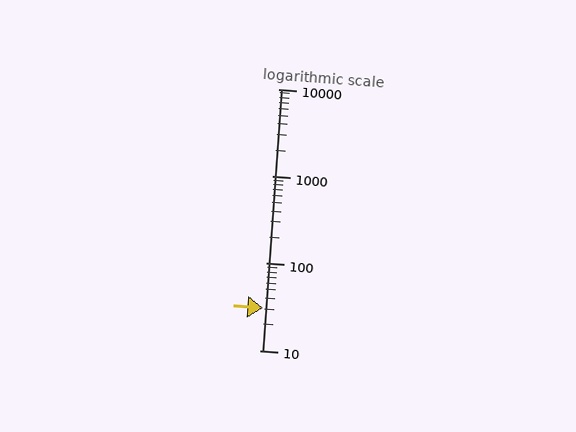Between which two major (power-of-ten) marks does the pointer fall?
The pointer is between 10 and 100.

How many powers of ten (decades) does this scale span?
The scale spans 3 decades, from 10 to 10000.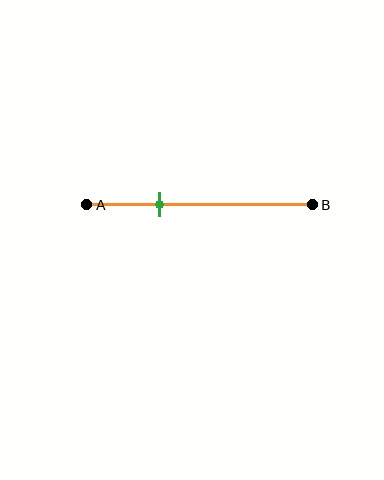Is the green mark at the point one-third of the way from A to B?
Yes, the mark is approximately at the one-third point.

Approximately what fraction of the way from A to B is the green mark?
The green mark is approximately 30% of the way from A to B.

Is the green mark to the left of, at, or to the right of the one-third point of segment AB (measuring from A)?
The green mark is approximately at the one-third point of segment AB.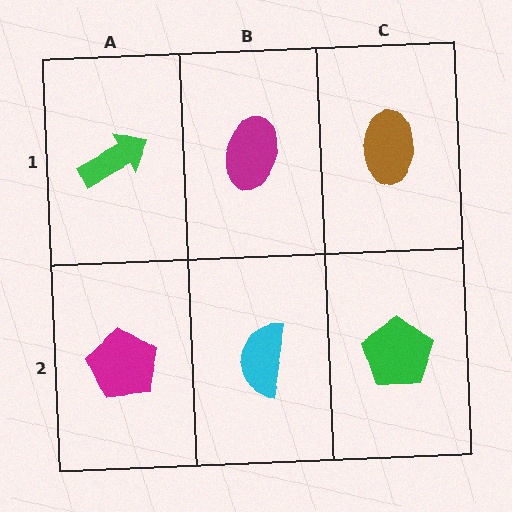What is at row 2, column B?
A cyan semicircle.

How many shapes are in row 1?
3 shapes.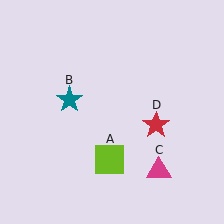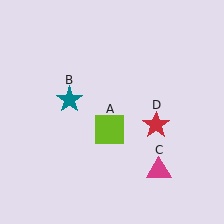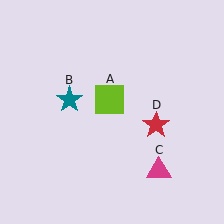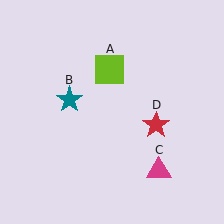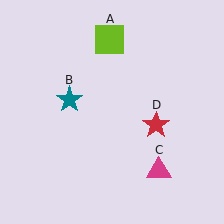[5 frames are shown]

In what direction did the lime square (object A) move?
The lime square (object A) moved up.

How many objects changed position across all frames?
1 object changed position: lime square (object A).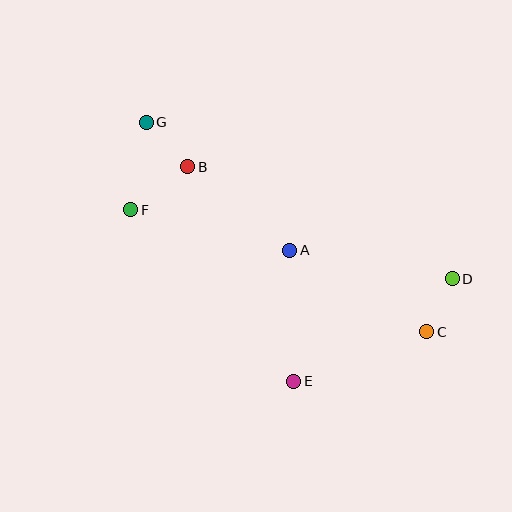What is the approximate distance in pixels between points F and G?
The distance between F and G is approximately 89 pixels.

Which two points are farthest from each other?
Points C and G are farthest from each other.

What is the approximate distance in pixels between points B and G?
The distance between B and G is approximately 61 pixels.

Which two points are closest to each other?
Points C and D are closest to each other.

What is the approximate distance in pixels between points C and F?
The distance between C and F is approximately 320 pixels.